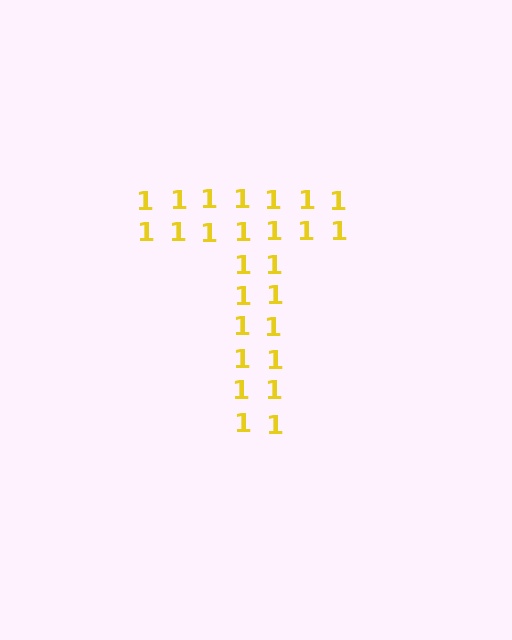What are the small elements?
The small elements are digit 1's.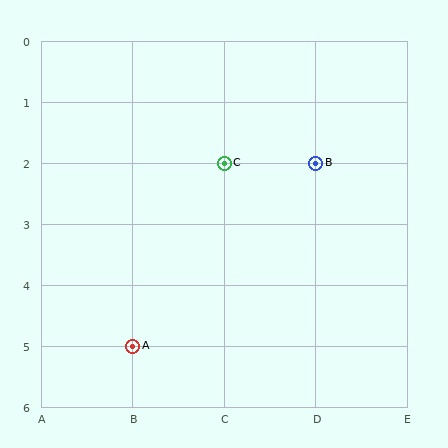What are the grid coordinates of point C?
Point C is at grid coordinates (C, 2).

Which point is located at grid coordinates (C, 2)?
Point C is at (C, 2).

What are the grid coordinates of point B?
Point B is at grid coordinates (D, 2).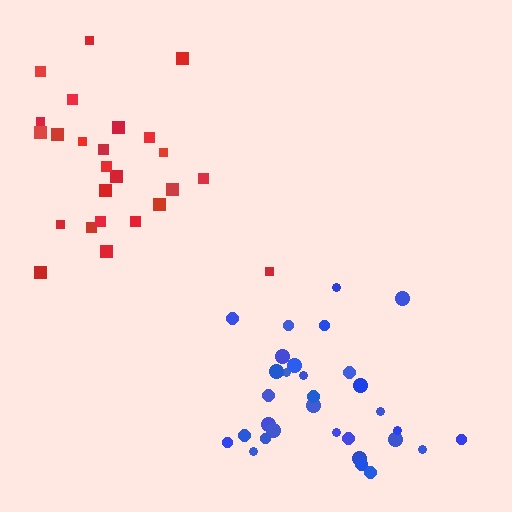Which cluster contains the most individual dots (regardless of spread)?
Blue (32).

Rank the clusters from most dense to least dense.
blue, red.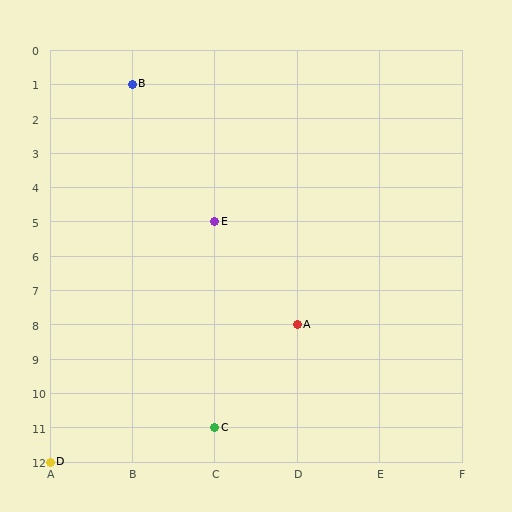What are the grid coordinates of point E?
Point E is at grid coordinates (C, 5).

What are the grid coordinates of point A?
Point A is at grid coordinates (D, 8).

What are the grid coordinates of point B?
Point B is at grid coordinates (B, 1).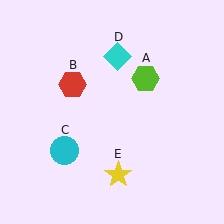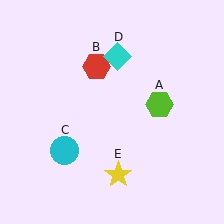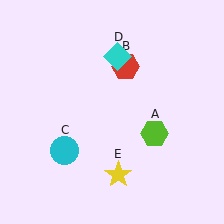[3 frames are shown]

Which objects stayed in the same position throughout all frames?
Cyan circle (object C) and cyan diamond (object D) and yellow star (object E) remained stationary.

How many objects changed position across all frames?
2 objects changed position: lime hexagon (object A), red hexagon (object B).